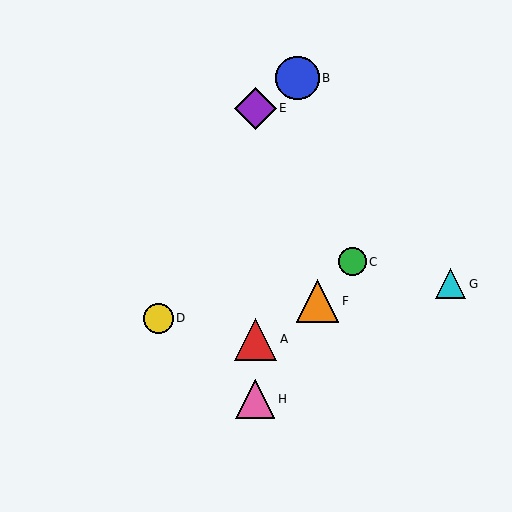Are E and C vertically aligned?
No, E is at x≈255 and C is at x≈352.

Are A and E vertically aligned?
Yes, both are at x≈255.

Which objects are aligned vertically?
Objects A, E, H are aligned vertically.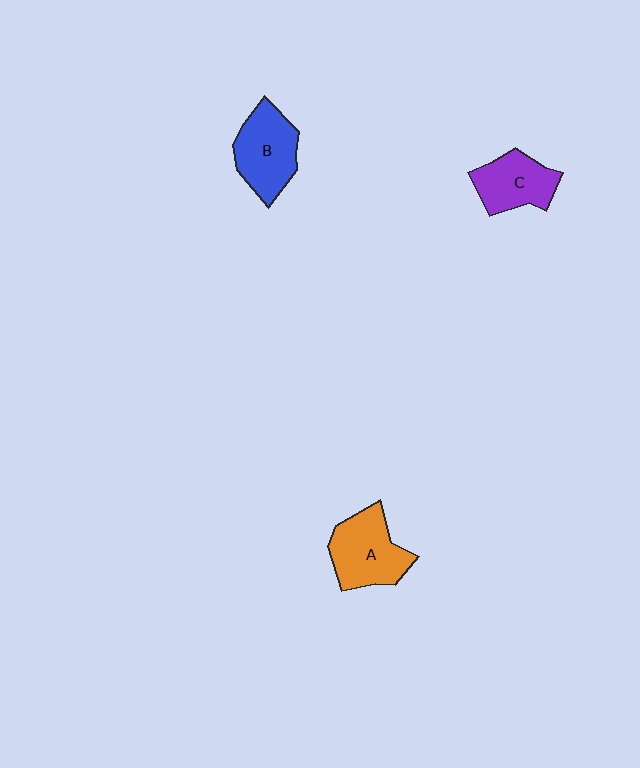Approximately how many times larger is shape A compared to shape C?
Approximately 1.2 times.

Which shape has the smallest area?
Shape C (purple).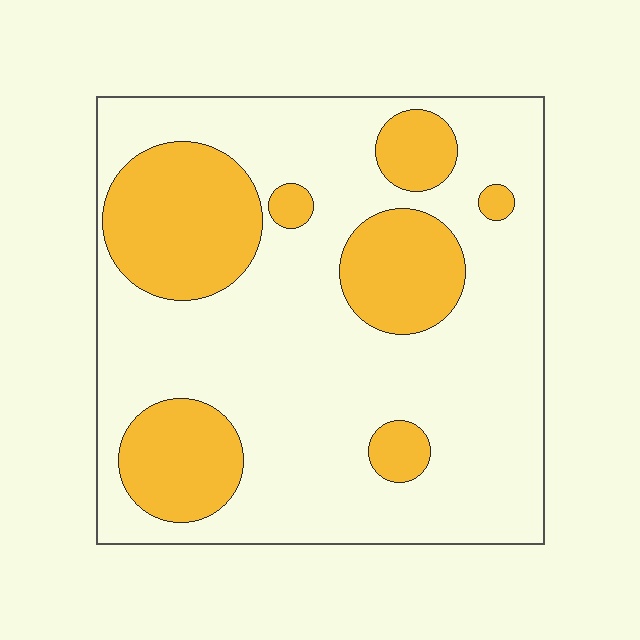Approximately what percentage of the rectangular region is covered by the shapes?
Approximately 30%.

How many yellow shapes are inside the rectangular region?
7.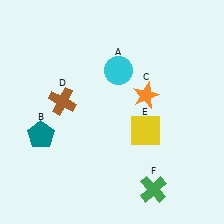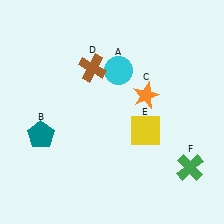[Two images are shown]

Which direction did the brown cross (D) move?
The brown cross (D) moved up.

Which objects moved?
The objects that moved are: the brown cross (D), the green cross (F).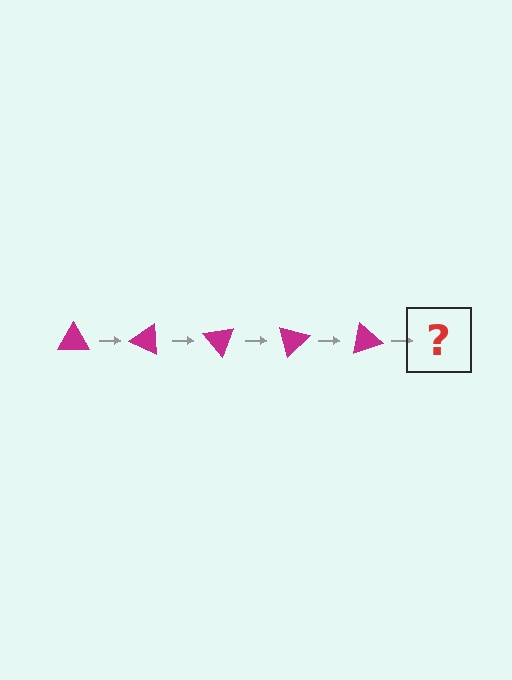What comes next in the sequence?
The next element should be a magenta triangle rotated 125 degrees.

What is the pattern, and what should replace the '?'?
The pattern is that the triangle rotates 25 degrees each step. The '?' should be a magenta triangle rotated 125 degrees.